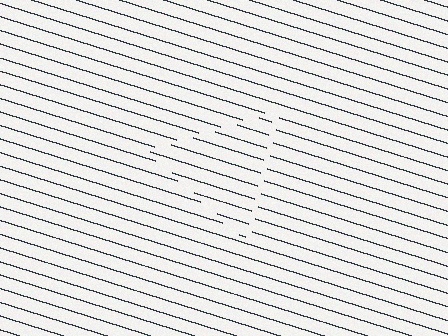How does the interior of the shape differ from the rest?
The interior of the shape contains the same grating, shifted by half a period — the contour is defined by the phase discontinuity where line-ends from the inner and outer gratings abut.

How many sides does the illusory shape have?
3 sides — the line-ends trace a triangle.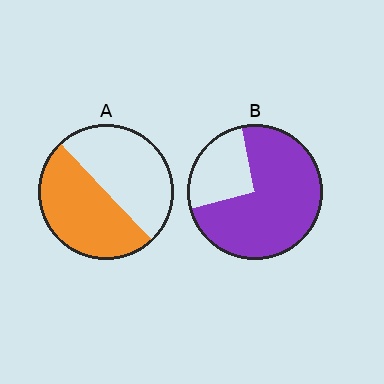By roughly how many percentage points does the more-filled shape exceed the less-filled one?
By roughly 25 percentage points (B over A).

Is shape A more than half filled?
Roughly half.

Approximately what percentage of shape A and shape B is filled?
A is approximately 50% and B is approximately 75%.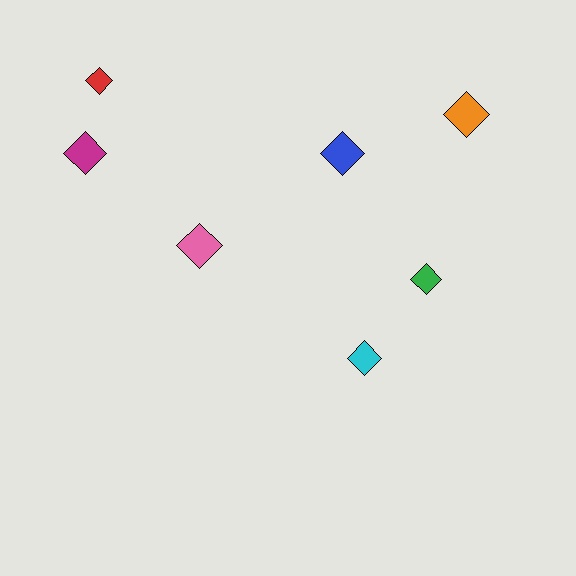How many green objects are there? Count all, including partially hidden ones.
There is 1 green object.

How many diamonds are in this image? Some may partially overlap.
There are 7 diamonds.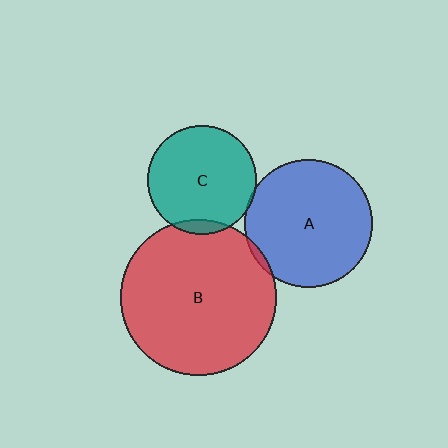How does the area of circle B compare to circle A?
Approximately 1.5 times.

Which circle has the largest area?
Circle B (red).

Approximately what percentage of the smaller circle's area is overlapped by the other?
Approximately 5%.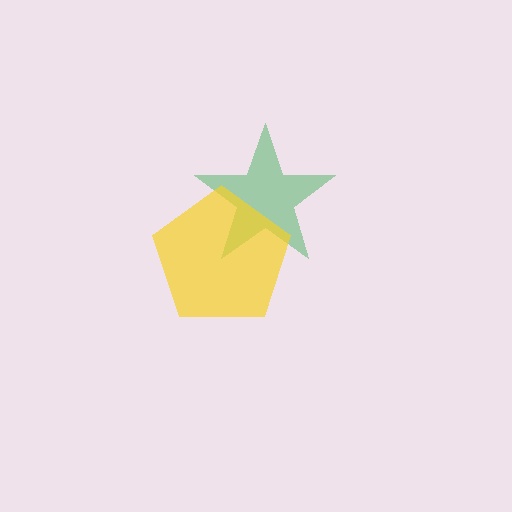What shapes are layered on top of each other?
The layered shapes are: a green star, a yellow pentagon.